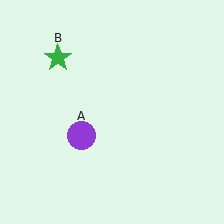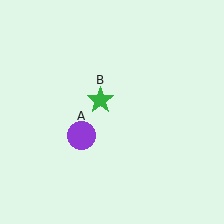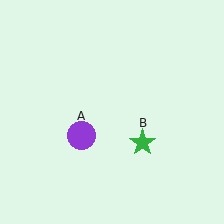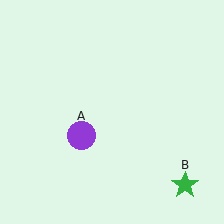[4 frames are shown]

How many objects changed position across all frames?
1 object changed position: green star (object B).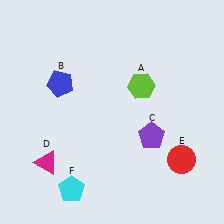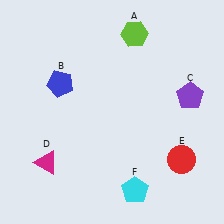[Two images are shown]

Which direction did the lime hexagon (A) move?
The lime hexagon (A) moved up.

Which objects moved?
The objects that moved are: the lime hexagon (A), the purple pentagon (C), the cyan pentagon (F).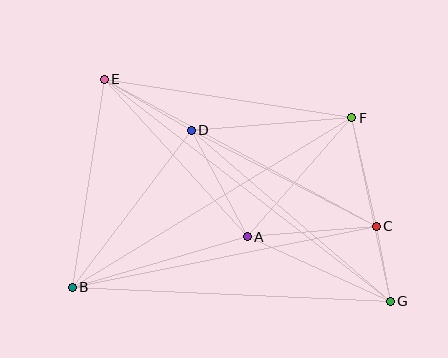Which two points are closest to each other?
Points C and G are closest to each other.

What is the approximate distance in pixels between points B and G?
The distance between B and G is approximately 318 pixels.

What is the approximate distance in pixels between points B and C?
The distance between B and C is approximately 310 pixels.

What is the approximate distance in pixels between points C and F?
The distance between C and F is approximately 111 pixels.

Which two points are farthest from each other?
Points E and G are farthest from each other.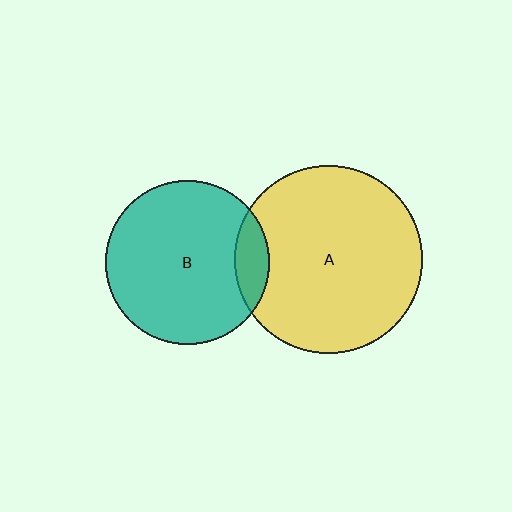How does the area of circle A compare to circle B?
Approximately 1.3 times.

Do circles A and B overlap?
Yes.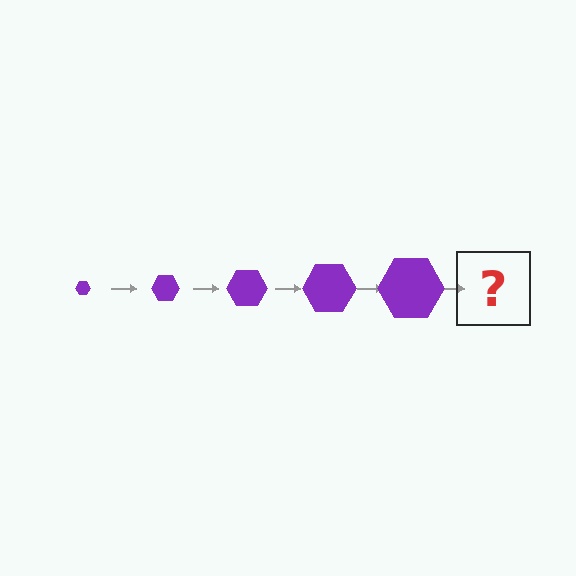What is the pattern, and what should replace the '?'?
The pattern is that the hexagon gets progressively larger each step. The '?' should be a purple hexagon, larger than the previous one.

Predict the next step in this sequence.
The next step is a purple hexagon, larger than the previous one.